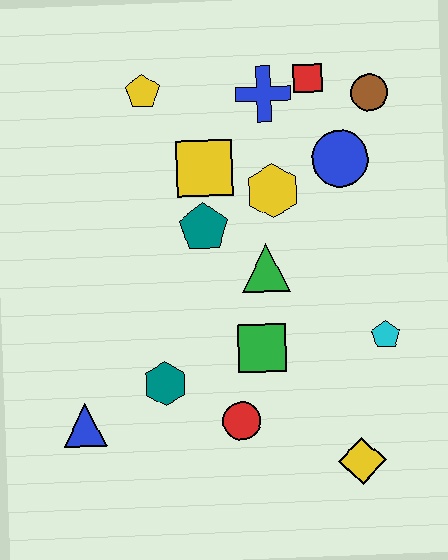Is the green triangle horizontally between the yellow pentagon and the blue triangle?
No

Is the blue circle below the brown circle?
Yes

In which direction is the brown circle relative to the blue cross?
The brown circle is to the right of the blue cross.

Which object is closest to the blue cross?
The red square is closest to the blue cross.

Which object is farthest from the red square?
The blue triangle is farthest from the red square.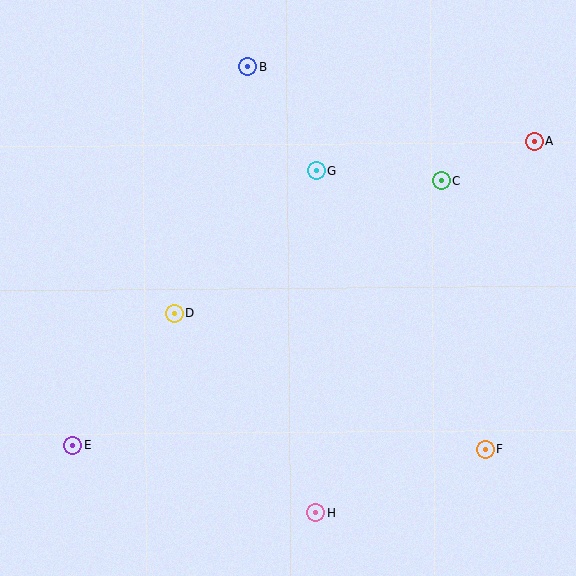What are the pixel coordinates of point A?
Point A is at (534, 141).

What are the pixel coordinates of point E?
Point E is at (73, 445).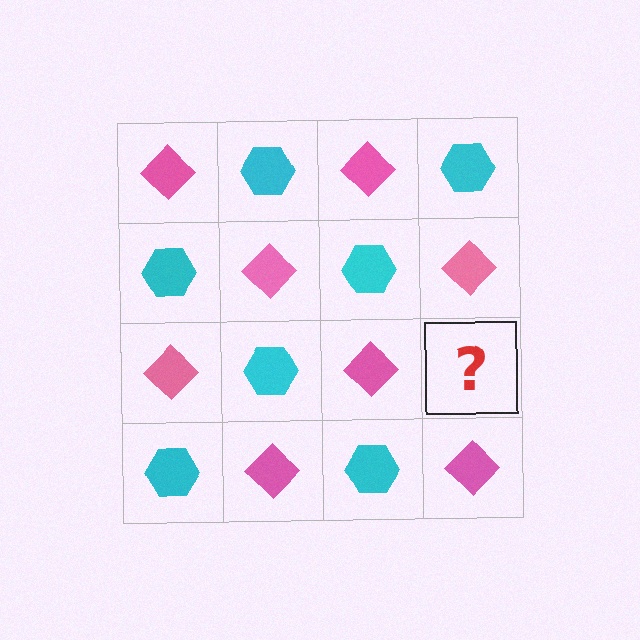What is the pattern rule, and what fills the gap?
The rule is that it alternates pink diamond and cyan hexagon in a checkerboard pattern. The gap should be filled with a cyan hexagon.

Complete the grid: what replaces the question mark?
The question mark should be replaced with a cyan hexagon.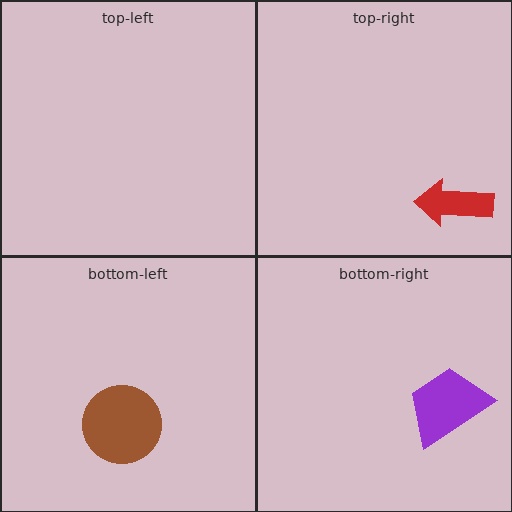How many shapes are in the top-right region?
1.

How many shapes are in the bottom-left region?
1.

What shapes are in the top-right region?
The red arrow.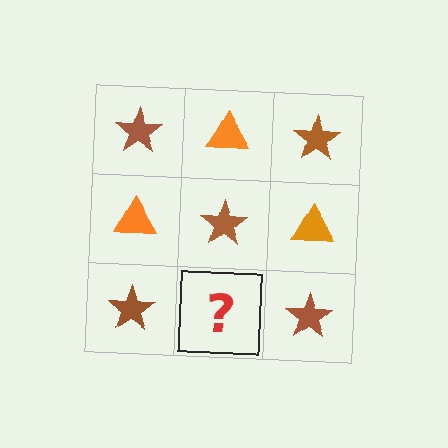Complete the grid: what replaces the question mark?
The question mark should be replaced with an orange triangle.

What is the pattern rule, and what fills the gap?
The rule is that it alternates brown star and orange triangle in a checkerboard pattern. The gap should be filled with an orange triangle.